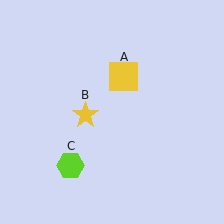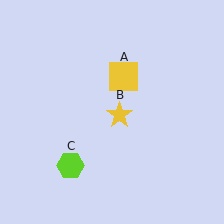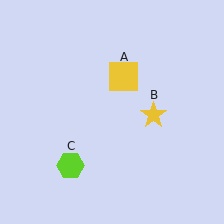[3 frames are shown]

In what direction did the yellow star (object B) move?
The yellow star (object B) moved right.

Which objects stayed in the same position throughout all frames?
Yellow square (object A) and lime hexagon (object C) remained stationary.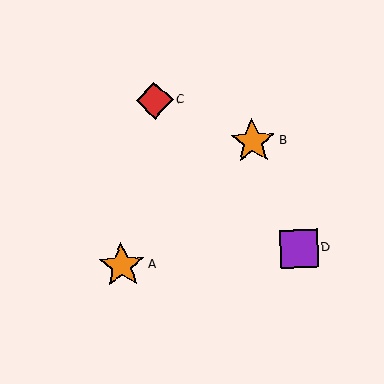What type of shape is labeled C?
Shape C is a red diamond.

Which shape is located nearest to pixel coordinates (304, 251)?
The purple square (labeled D) at (299, 249) is nearest to that location.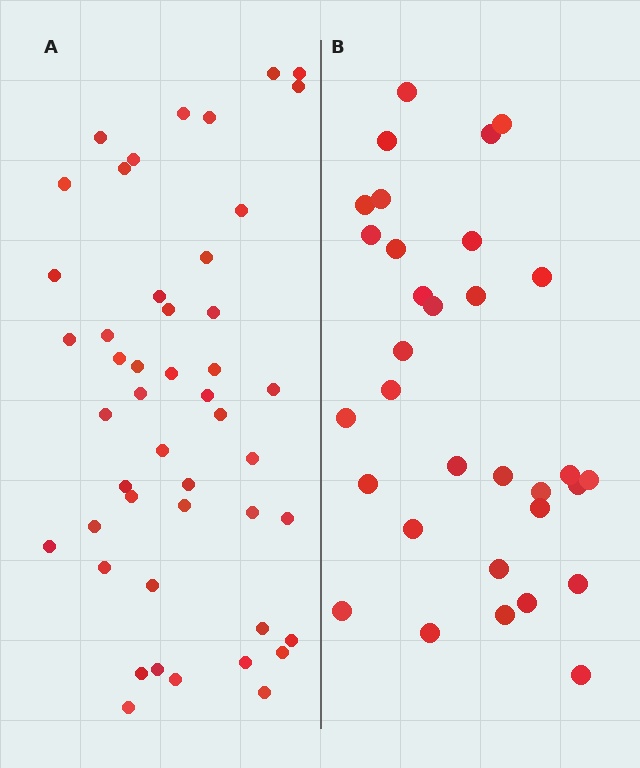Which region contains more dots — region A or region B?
Region A (the left region) has more dots.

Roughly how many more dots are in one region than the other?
Region A has approximately 15 more dots than region B.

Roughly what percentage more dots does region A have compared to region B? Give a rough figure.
About 45% more.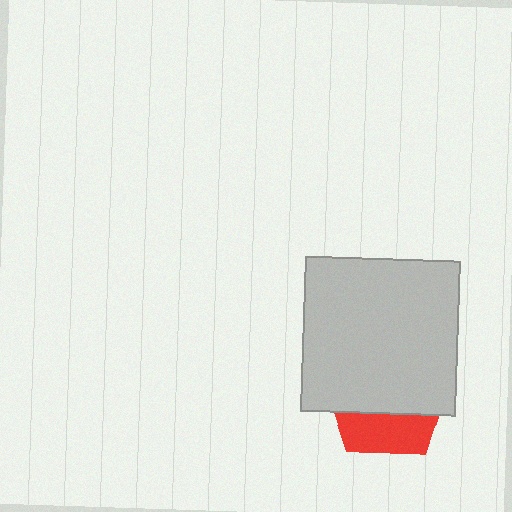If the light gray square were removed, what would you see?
You would see the complete red pentagon.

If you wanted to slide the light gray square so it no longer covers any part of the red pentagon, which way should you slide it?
Slide it up — that is the most direct way to separate the two shapes.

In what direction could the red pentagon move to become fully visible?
The red pentagon could move down. That would shift it out from behind the light gray square entirely.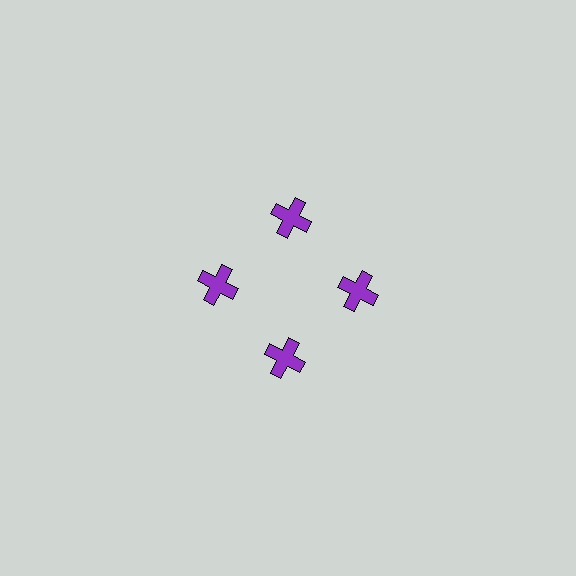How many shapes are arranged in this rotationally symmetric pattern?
There are 4 shapes, arranged in 4 groups of 1.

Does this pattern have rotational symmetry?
Yes, this pattern has 4-fold rotational symmetry. It looks the same after rotating 90 degrees around the center.